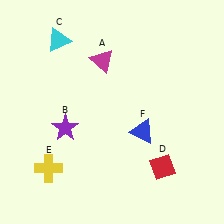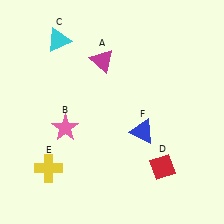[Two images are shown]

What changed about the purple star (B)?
In Image 1, B is purple. In Image 2, it changed to pink.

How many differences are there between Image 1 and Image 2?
There is 1 difference between the two images.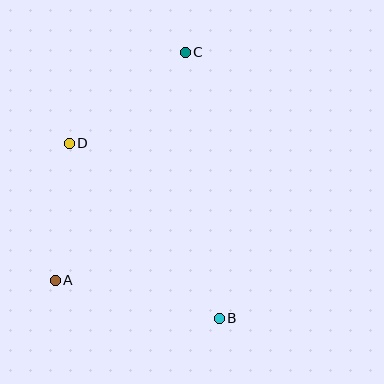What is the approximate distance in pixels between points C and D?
The distance between C and D is approximately 147 pixels.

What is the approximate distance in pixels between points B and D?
The distance between B and D is approximately 230 pixels.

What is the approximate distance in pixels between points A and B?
The distance between A and B is approximately 168 pixels.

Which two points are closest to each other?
Points A and D are closest to each other.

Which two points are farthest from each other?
Points B and C are farthest from each other.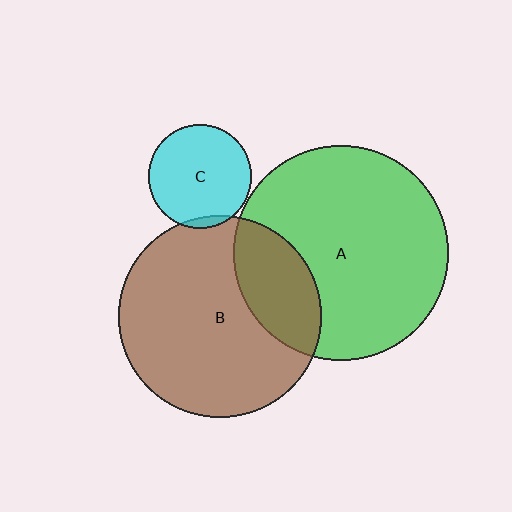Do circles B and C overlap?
Yes.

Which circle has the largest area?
Circle A (green).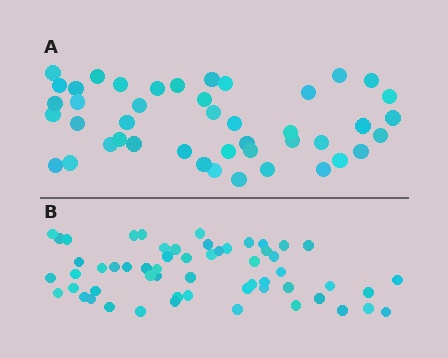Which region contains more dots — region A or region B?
Region B (the bottom region) has more dots.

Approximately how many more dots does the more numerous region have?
Region B has approximately 15 more dots than region A.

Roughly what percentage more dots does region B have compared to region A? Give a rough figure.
About 30% more.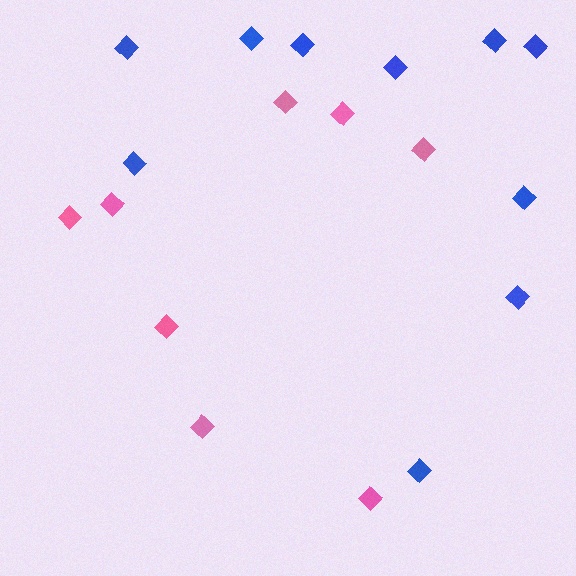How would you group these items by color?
There are 2 groups: one group of blue diamonds (10) and one group of pink diamonds (8).